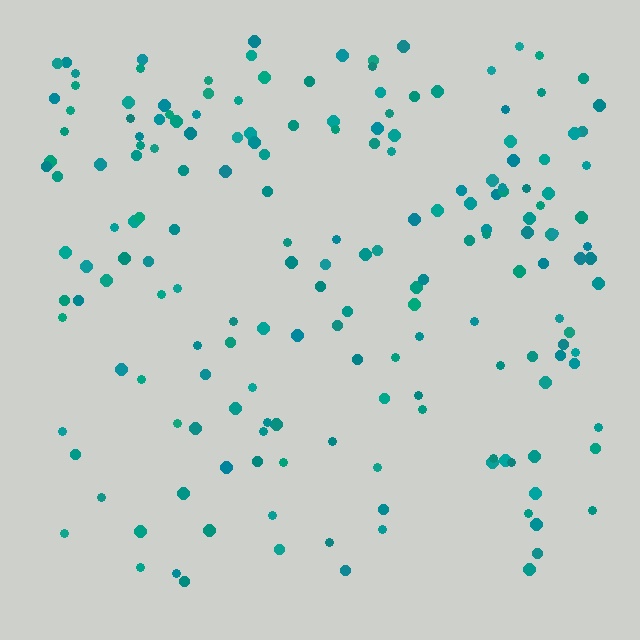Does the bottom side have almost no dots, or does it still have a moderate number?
Still a moderate number, just noticeably fewer than the top.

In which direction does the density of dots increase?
From bottom to top, with the top side densest.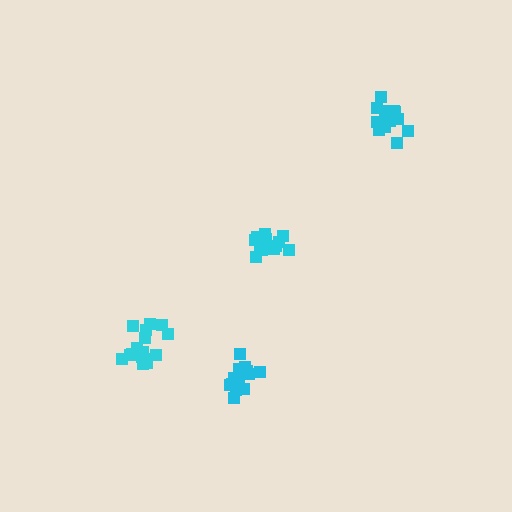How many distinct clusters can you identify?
There are 4 distinct clusters.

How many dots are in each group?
Group 1: 16 dots, Group 2: 15 dots, Group 3: 16 dots, Group 4: 14 dots (61 total).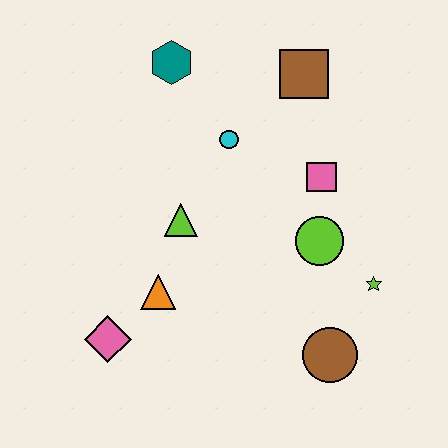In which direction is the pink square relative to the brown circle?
The pink square is above the brown circle.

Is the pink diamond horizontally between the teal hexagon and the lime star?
No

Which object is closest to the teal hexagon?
The cyan circle is closest to the teal hexagon.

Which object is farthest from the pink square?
The pink diamond is farthest from the pink square.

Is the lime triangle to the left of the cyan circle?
Yes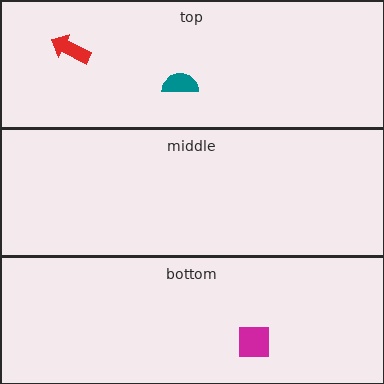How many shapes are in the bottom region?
1.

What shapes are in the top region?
The red arrow, the teal semicircle.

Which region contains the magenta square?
The bottom region.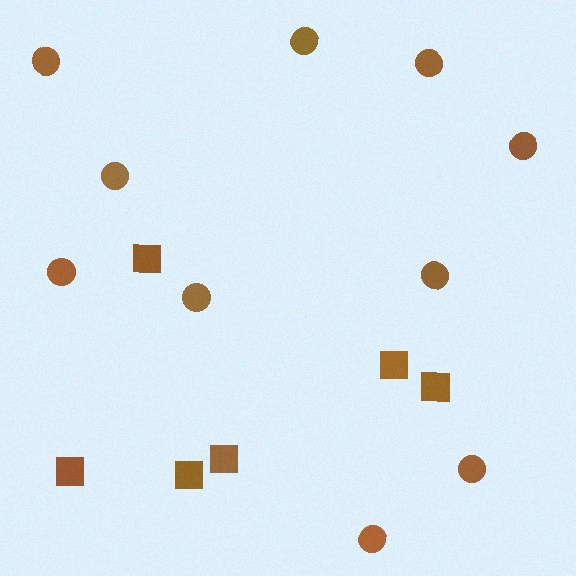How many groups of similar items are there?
There are 2 groups: one group of squares (6) and one group of circles (10).